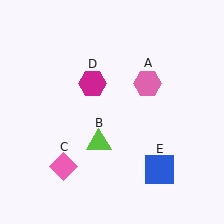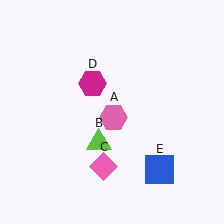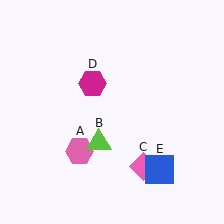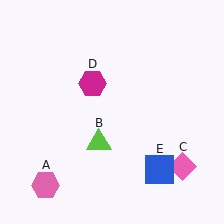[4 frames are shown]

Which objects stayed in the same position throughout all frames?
Lime triangle (object B) and magenta hexagon (object D) and blue square (object E) remained stationary.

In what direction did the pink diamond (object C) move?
The pink diamond (object C) moved right.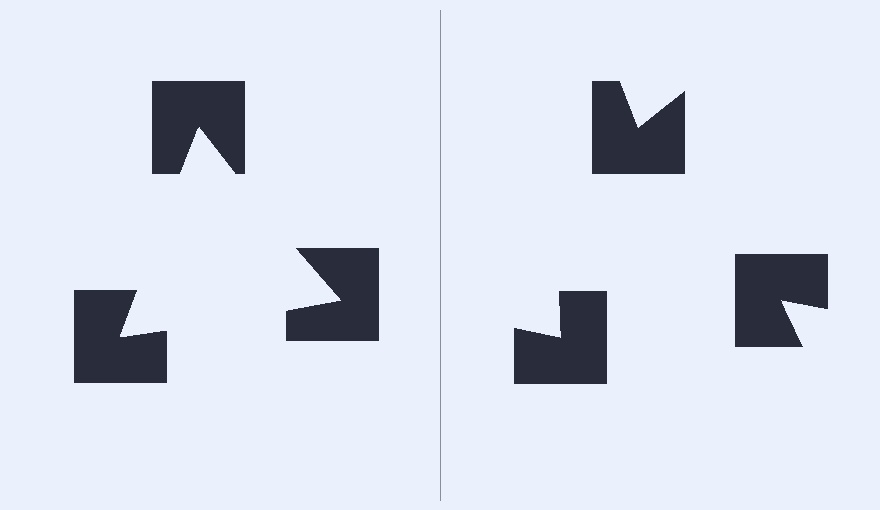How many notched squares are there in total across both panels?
6 — 3 on each side.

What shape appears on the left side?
An illusory triangle.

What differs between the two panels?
The notched squares are positioned identically on both sides; only the wedge orientations differ. On the left they align to a triangle; on the right they are misaligned.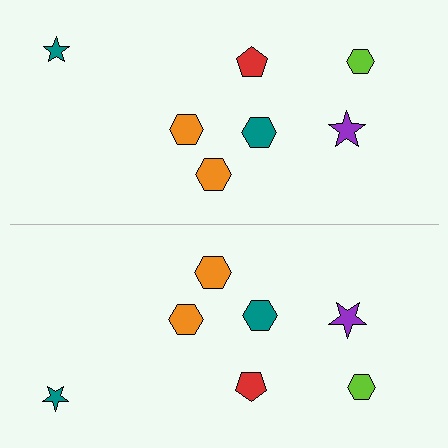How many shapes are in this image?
There are 14 shapes in this image.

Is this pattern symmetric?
Yes, this pattern has bilateral (reflection) symmetry.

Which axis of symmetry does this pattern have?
The pattern has a horizontal axis of symmetry running through the center of the image.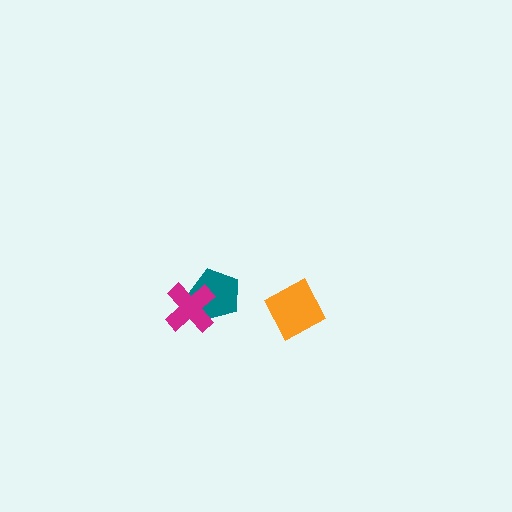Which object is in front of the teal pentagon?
The magenta cross is in front of the teal pentagon.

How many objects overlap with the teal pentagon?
1 object overlaps with the teal pentagon.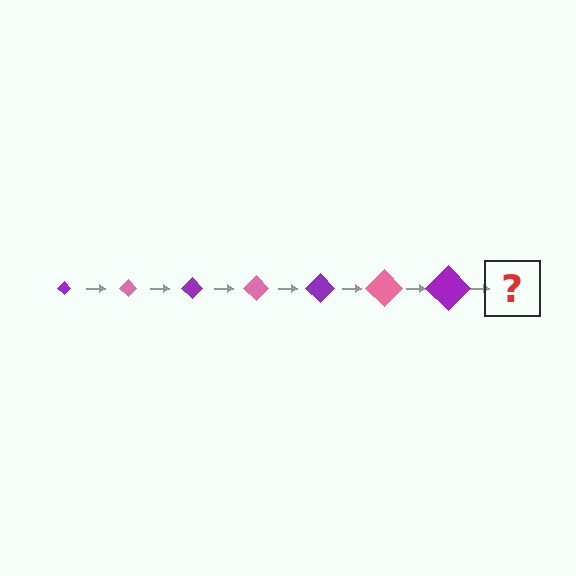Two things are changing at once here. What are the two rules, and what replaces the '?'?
The two rules are that the diamond grows larger each step and the color cycles through purple and pink. The '?' should be a pink diamond, larger than the previous one.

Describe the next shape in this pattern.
It should be a pink diamond, larger than the previous one.